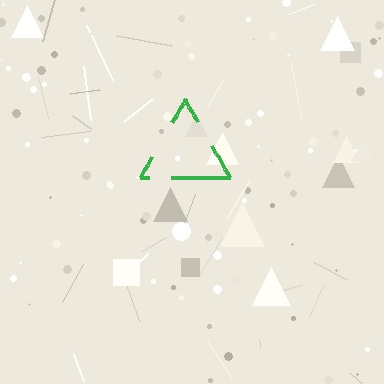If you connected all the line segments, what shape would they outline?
They would outline a triangle.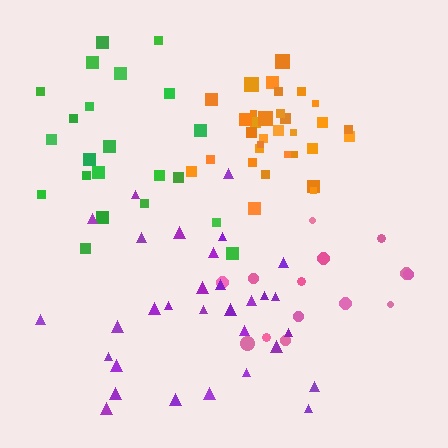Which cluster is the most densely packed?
Orange.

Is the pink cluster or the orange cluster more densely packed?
Orange.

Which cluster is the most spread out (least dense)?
Pink.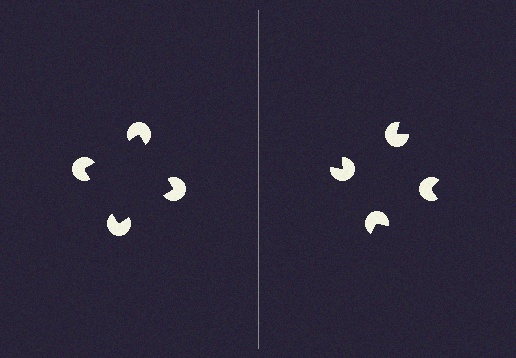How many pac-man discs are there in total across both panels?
8 — 4 on each side.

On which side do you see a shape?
An illusory square appears on the left side. On the right side the wedge cuts are rotated, so no coherent shape forms.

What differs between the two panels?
The pac-man discs are positioned identically on both sides; only the wedge orientations differ. On the left they align to a square; on the right they are misaligned.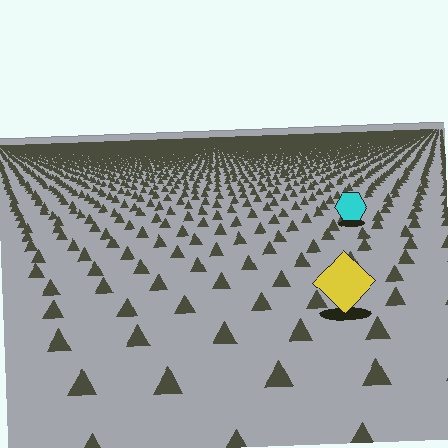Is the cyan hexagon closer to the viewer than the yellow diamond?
No. The yellow diamond is closer — you can tell from the texture gradient: the ground texture is coarser near it.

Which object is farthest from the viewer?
The cyan hexagon is farthest from the viewer. It appears smaller and the ground texture around it is denser.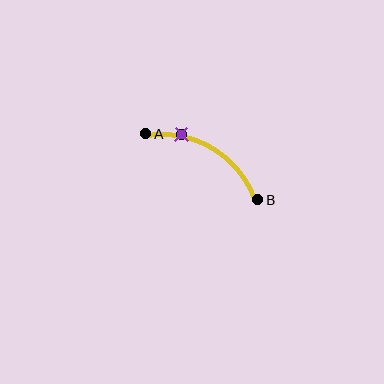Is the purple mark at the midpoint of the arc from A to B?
No. The purple mark lies on the arc but is closer to endpoint A. The arc midpoint would be at the point on the curve equidistant along the arc from both A and B.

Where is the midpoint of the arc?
The arc midpoint is the point on the curve farthest from the straight line joining A and B. It sits above that line.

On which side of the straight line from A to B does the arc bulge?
The arc bulges above the straight line connecting A and B.